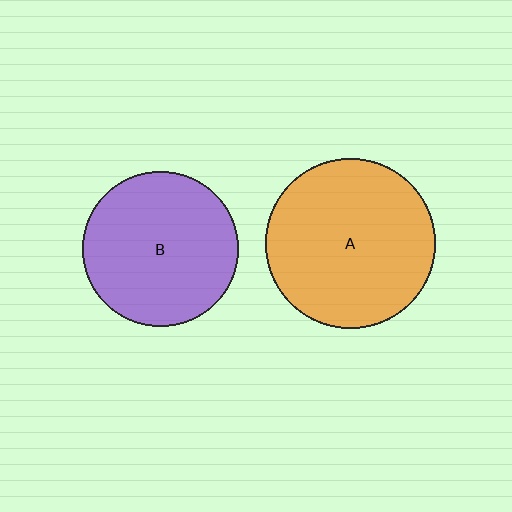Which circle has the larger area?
Circle A (orange).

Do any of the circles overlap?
No, none of the circles overlap.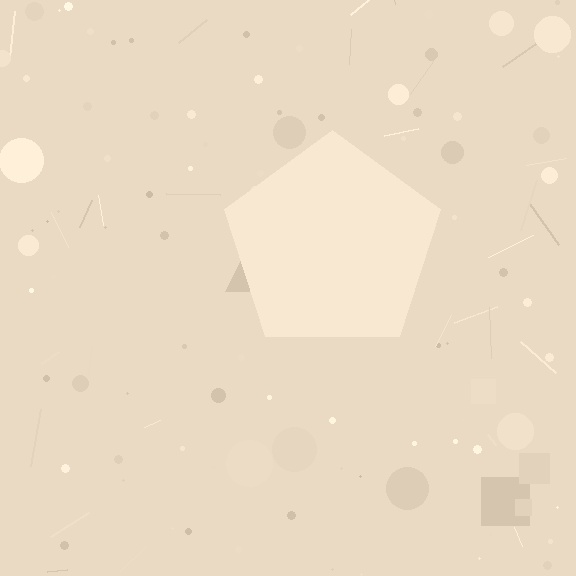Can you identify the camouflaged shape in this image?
The camouflaged shape is a pentagon.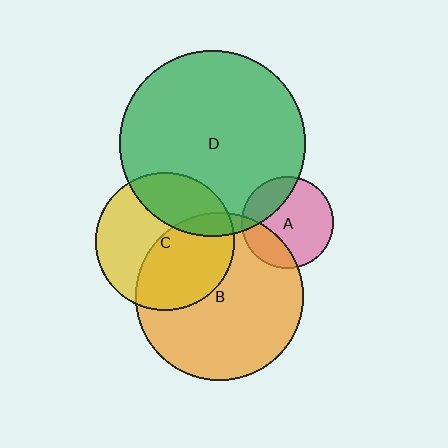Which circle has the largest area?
Circle D (green).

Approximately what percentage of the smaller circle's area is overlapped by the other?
Approximately 5%.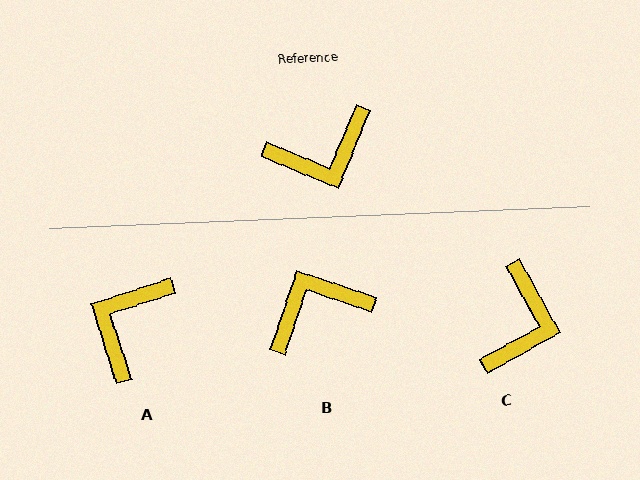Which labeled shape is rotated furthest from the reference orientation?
B, about 177 degrees away.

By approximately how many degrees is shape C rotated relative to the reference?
Approximately 51 degrees counter-clockwise.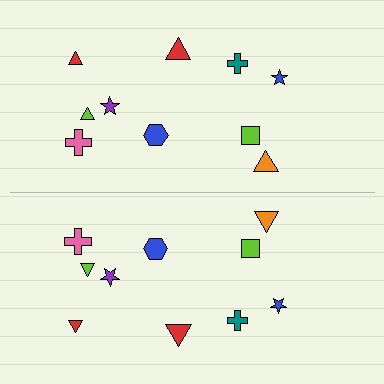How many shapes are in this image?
There are 20 shapes in this image.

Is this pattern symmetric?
Yes, this pattern has bilateral (reflection) symmetry.